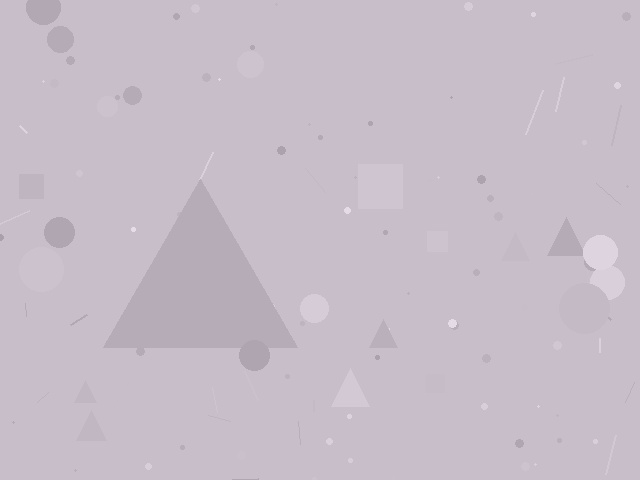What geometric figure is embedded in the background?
A triangle is embedded in the background.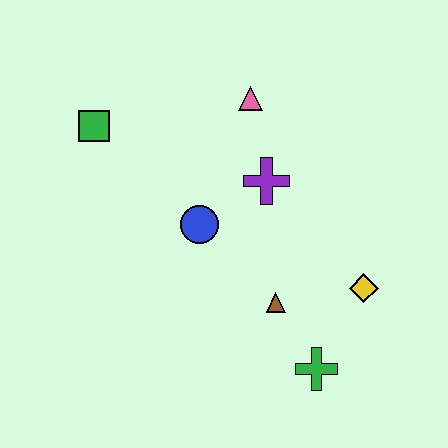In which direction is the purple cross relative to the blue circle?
The purple cross is to the right of the blue circle.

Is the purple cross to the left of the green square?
No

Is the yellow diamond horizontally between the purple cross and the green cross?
No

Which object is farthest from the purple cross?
The green cross is farthest from the purple cross.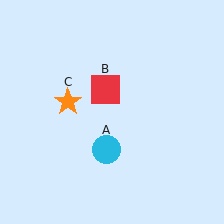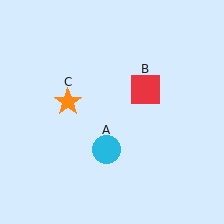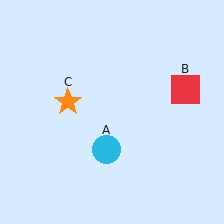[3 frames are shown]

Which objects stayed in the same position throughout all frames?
Cyan circle (object A) and orange star (object C) remained stationary.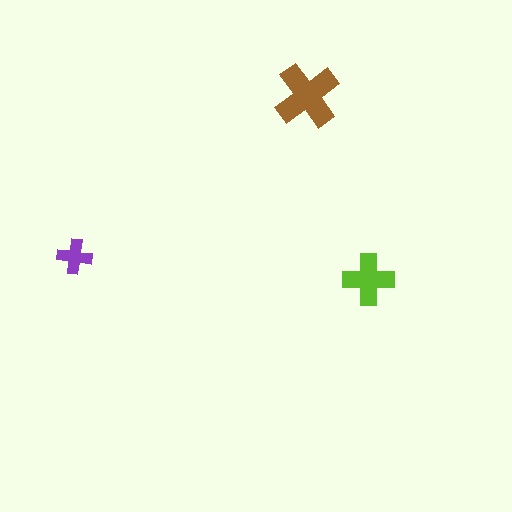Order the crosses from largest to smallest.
the brown one, the lime one, the purple one.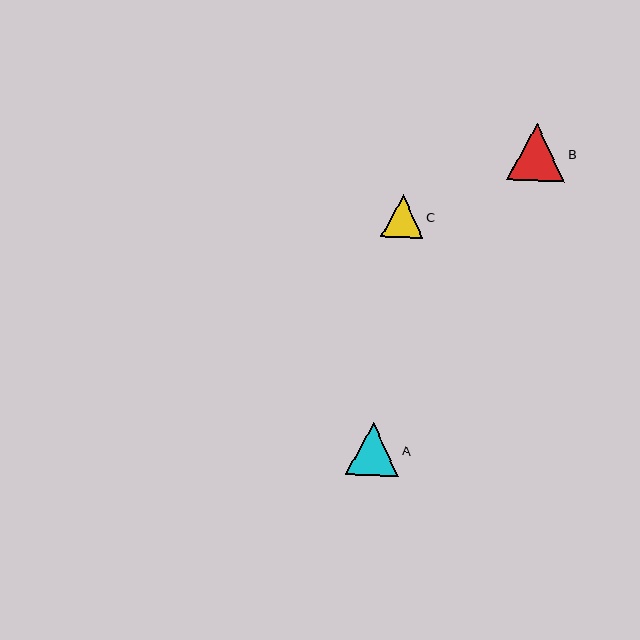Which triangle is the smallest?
Triangle C is the smallest with a size of approximately 42 pixels.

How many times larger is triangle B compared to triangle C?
Triangle B is approximately 1.4 times the size of triangle C.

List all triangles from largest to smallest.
From largest to smallest: B, A, C.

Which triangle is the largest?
Triangle B is the largest with a size of approximately 57 pixels.